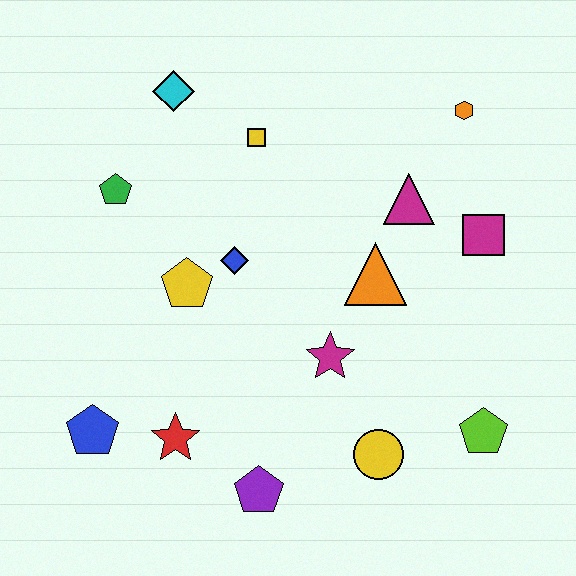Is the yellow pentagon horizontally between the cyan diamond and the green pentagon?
No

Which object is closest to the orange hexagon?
The magenta triangle is closest to the orange hexagon.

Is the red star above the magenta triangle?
No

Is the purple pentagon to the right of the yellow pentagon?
Yes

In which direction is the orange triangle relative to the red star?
The orange triangle is to the right of the red star.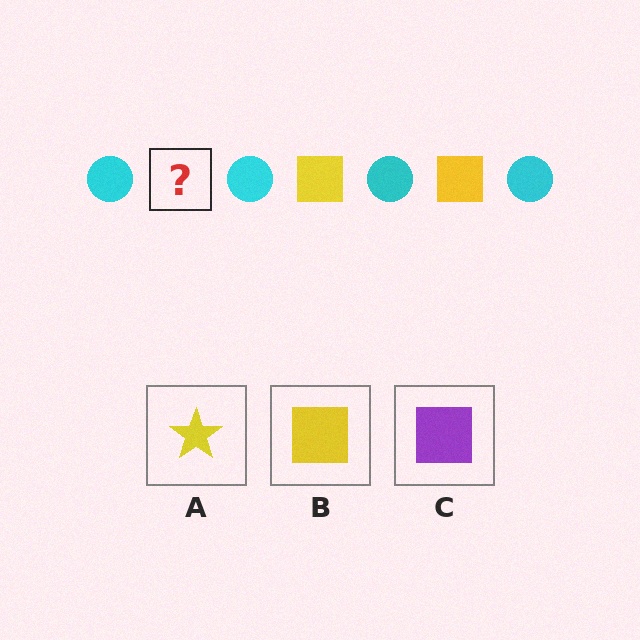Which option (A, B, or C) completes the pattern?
B.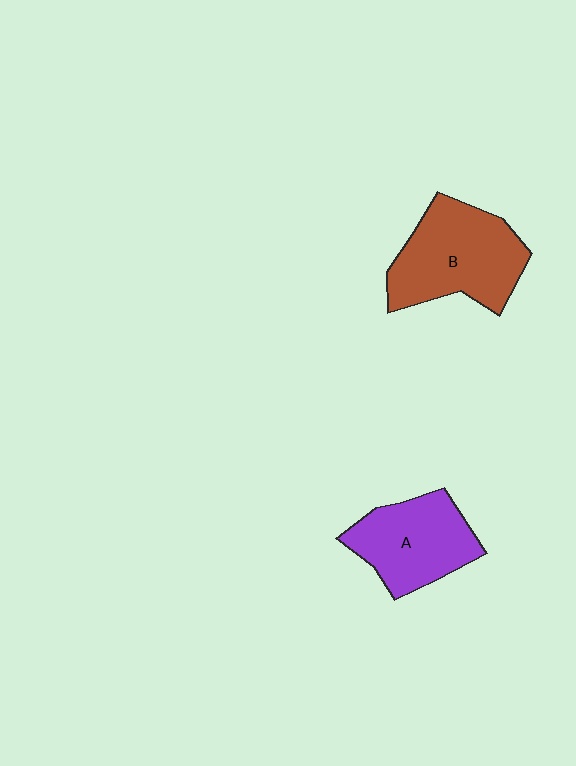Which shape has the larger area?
Shape B (brown).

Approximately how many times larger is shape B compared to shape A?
Approximately 1.2 times.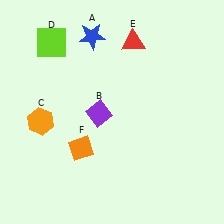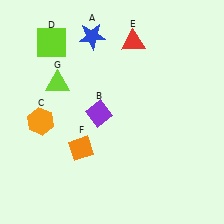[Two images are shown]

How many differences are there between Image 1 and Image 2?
There is 1 difference between the two images.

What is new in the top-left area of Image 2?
A lime triangle (G) was added in the top-left area of Image 2.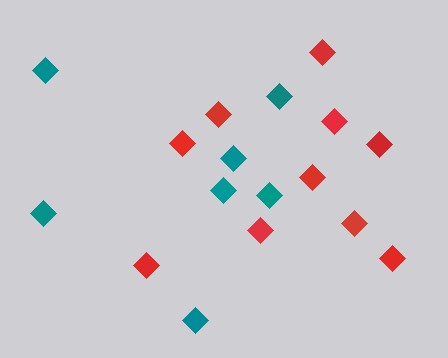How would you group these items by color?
There are 2 groups: one group of red diamonds (10) and one group of teal diamonds (7).